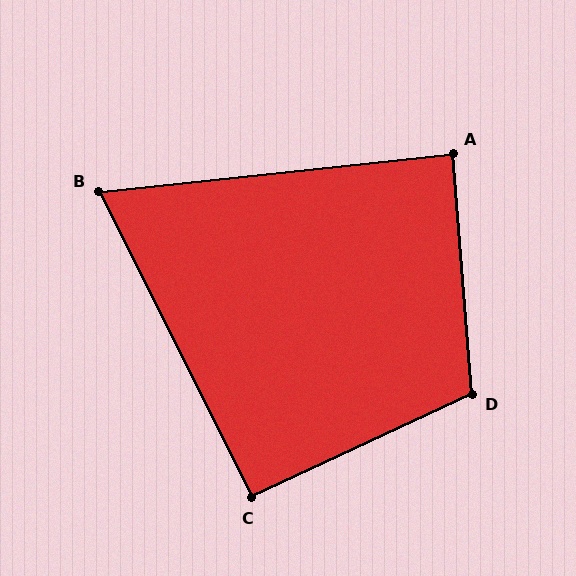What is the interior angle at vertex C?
Approximately 91 degrees (approximately right).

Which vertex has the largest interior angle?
D, at approximately 111 degrees.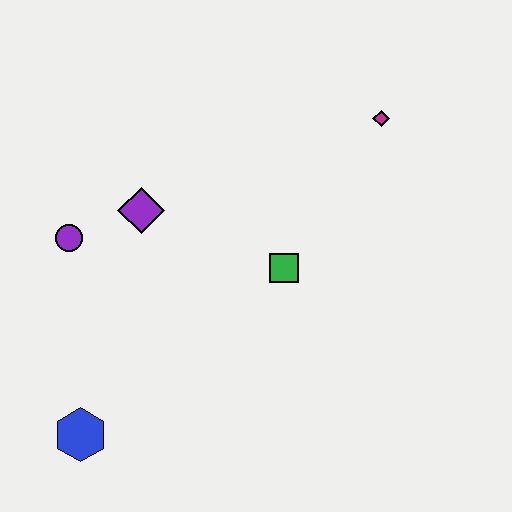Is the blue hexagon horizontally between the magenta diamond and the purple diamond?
No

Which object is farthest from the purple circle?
The magenta diamond is farthest from the purple circle.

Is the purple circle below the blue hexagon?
No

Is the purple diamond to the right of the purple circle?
Yes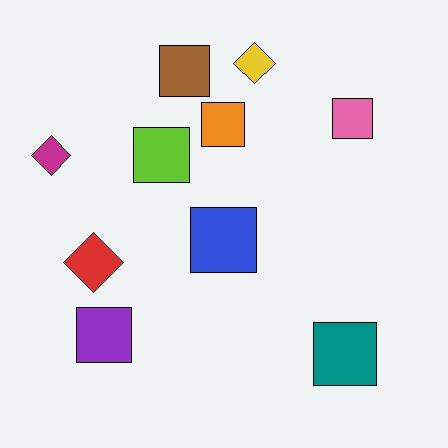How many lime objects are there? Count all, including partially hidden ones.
There is 1 lime object.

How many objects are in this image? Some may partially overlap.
There are 10 objects.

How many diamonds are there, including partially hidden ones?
There are 3 diamonds.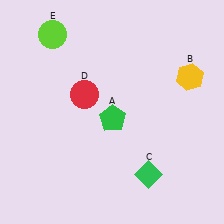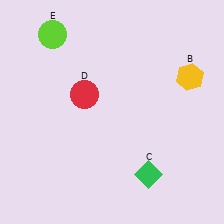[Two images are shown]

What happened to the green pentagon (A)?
The green pentagon (A) was removed in Image 2. It was in the bottom-right area of Image 1.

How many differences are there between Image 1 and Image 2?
There is 1 difference between the two images.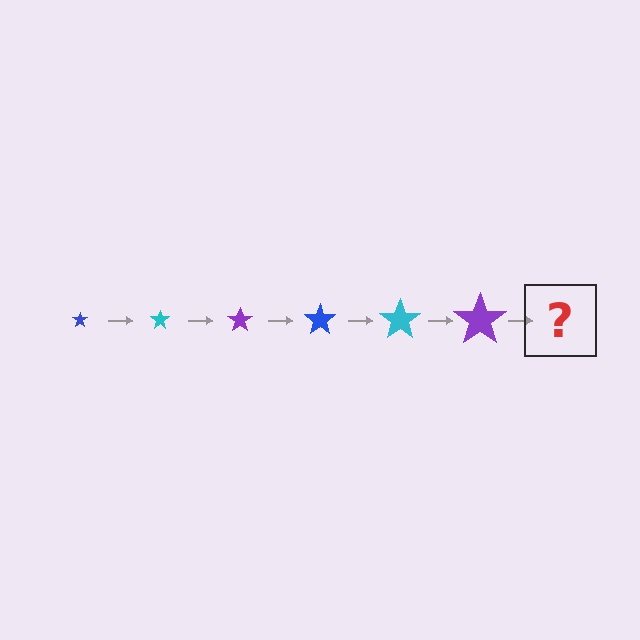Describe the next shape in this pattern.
It should be a blue star, larger than the previous one.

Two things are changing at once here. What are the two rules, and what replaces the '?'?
The two rules are that the star grows larger each step and the color cycles through blue, cyan, and purple. The '?' should be a blue star, larger than the previous one.